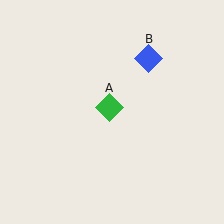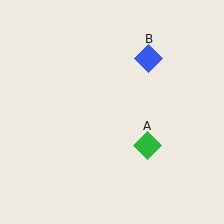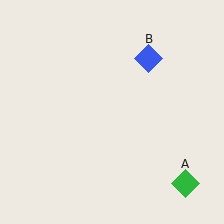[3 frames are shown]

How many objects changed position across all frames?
1 object changed position: green diamond (object A).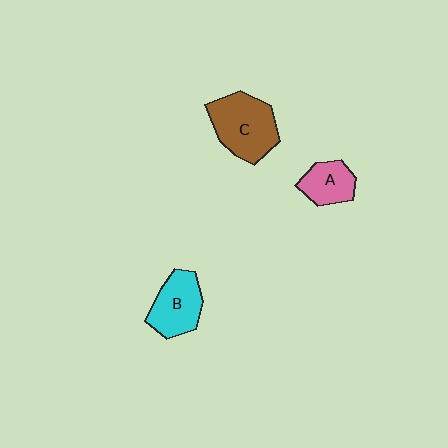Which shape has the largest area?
Shape C (brown).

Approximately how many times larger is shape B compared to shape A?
Approximately 1.3 times.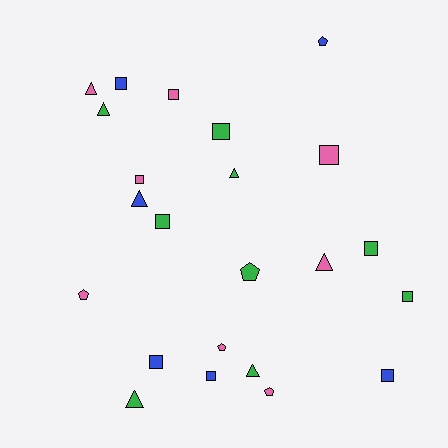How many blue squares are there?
There are 4 blue squares.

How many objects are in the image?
There are 23 objects.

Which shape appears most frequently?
Square, with 11 objects.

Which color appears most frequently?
Green, with 9 objects.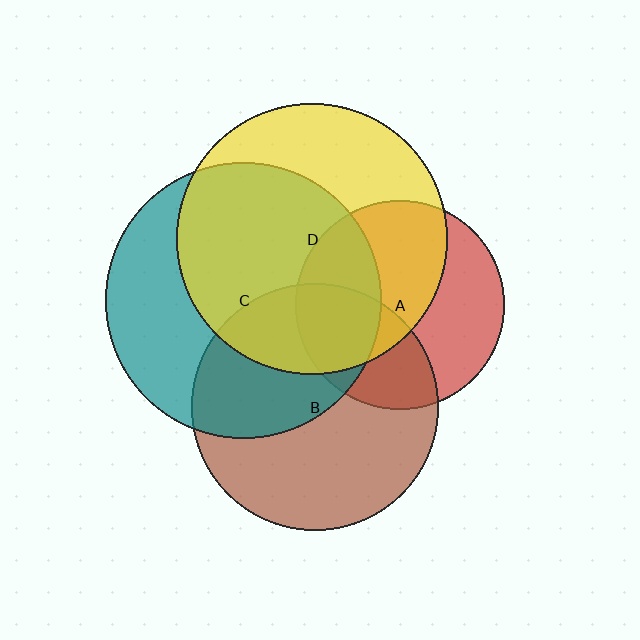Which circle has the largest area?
Circle C (teal).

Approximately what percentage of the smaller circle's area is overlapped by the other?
Approximately 60%.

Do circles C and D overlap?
Yes.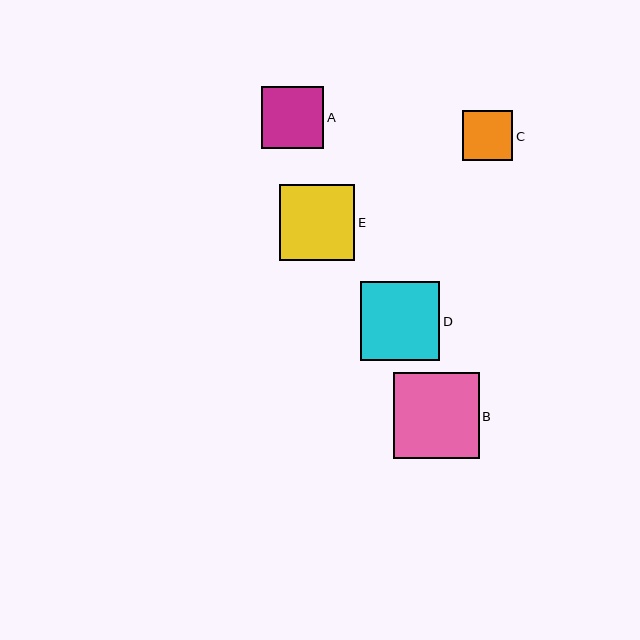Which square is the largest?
Square B is the largest with a size of approximately 86 pixels.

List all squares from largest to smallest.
From largest to smallest: B, D, E, A, C.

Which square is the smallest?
Square C is the smallest with a size of approximately 50 pixels.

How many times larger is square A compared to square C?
Square A is approximately 1.3 times the size of square C.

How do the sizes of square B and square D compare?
Square B and square D are approximately the same size.